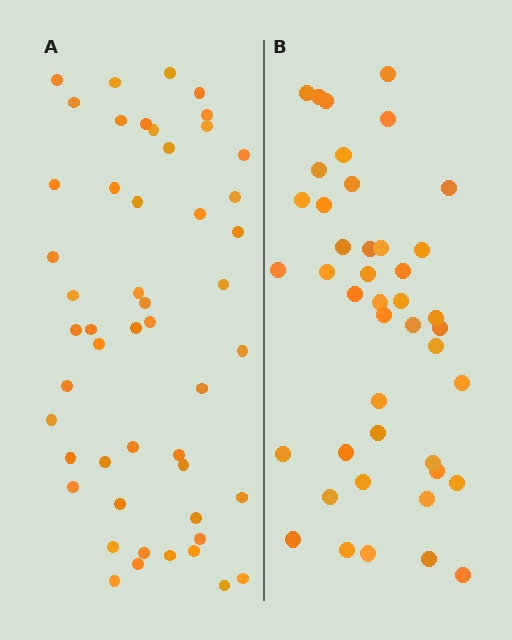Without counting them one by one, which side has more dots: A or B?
Region A (the left region) has more dots.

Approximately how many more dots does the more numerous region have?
Region A has roughly 8 or so more dots than region B.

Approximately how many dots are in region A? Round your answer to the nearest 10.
About 50 dots.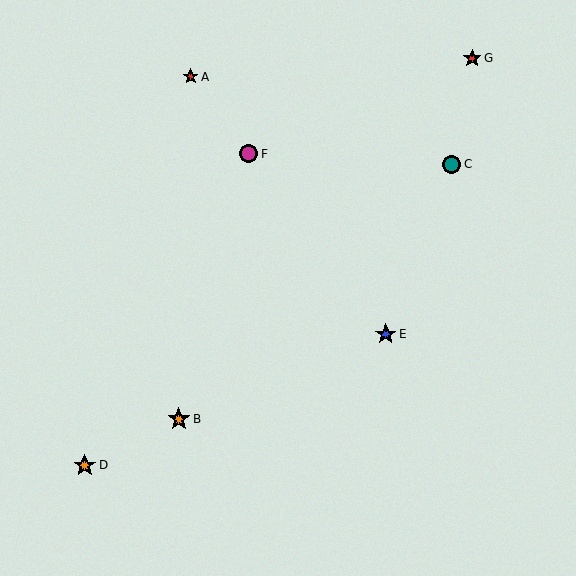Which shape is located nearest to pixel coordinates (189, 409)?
The orange star (labeled B) at (179, 419) is nearest to that location.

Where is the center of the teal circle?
The center of the teal circle is at (451, 164).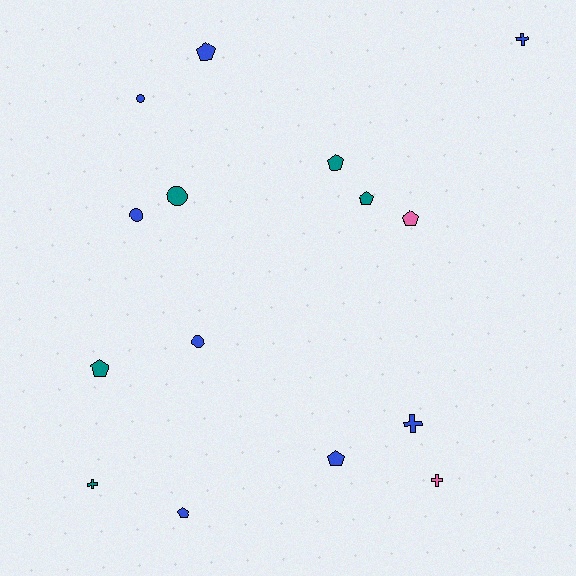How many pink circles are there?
There are no pink circles.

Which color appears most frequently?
Blue, with 8 objects.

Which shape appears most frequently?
Pentagon, with 7 objects.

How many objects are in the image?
There are 15 objects.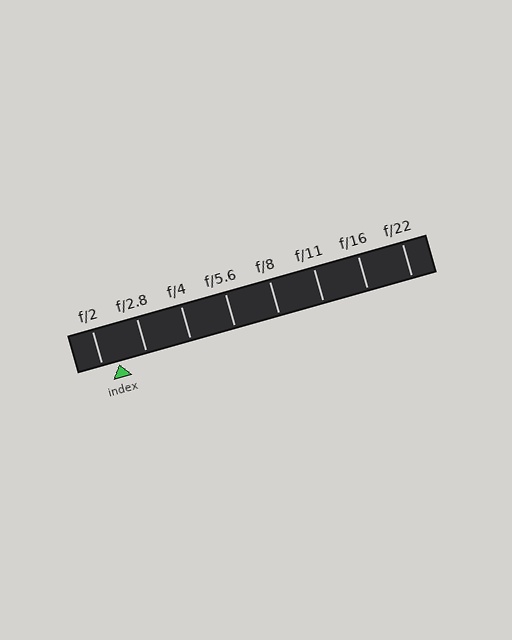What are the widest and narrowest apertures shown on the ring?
The widest aperture shown is f/2 and the narrowest is f/22.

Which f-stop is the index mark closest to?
The index mark is closest to f/2.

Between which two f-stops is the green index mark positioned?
The index mark is between f/2 and f/2.8.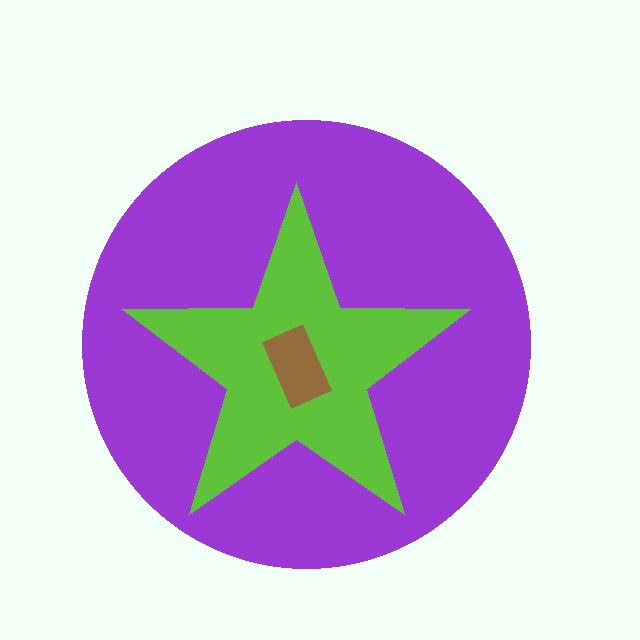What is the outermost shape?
The purple circle.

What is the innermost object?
The brown rectangle.